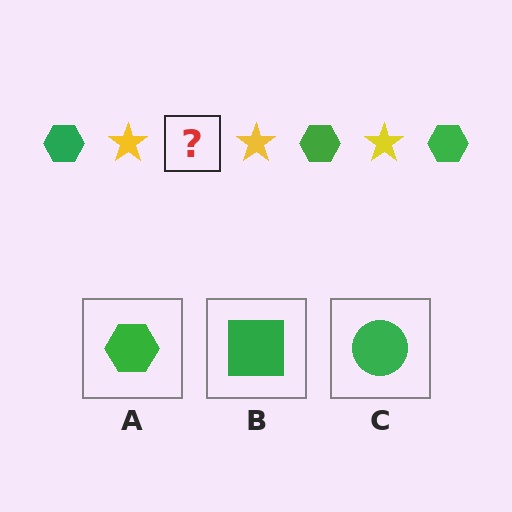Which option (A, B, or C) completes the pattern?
A.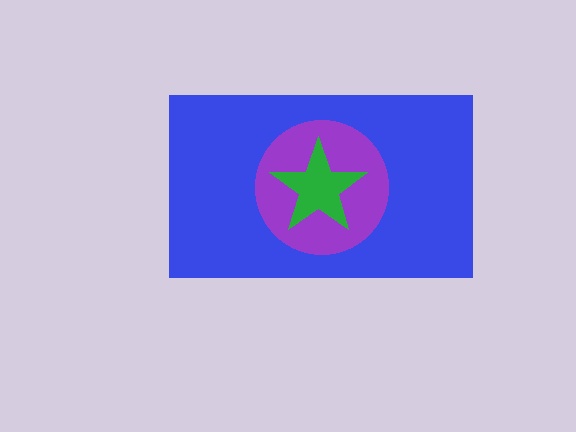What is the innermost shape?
The green star.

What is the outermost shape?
The blue rectangle.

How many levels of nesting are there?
3.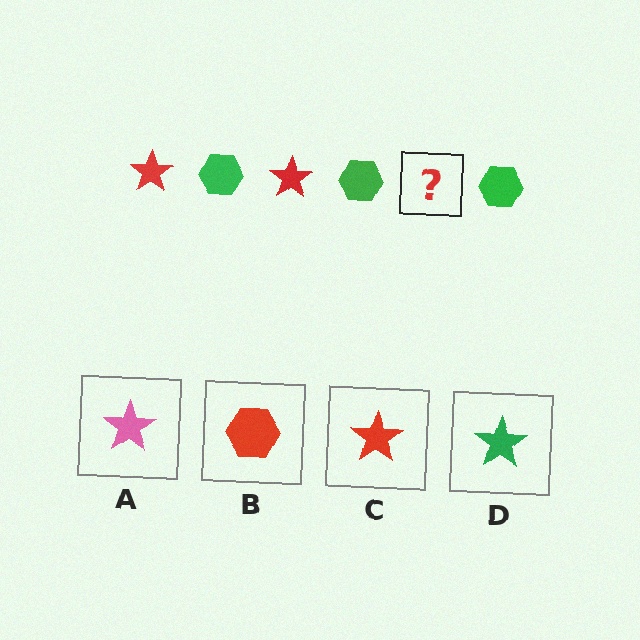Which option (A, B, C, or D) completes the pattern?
C.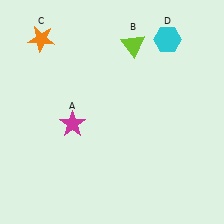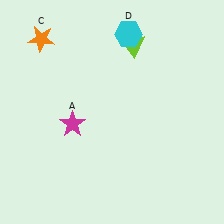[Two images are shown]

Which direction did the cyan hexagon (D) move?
The cyan hexagon (D) moved left.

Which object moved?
The cyan hexagon (D) moved left.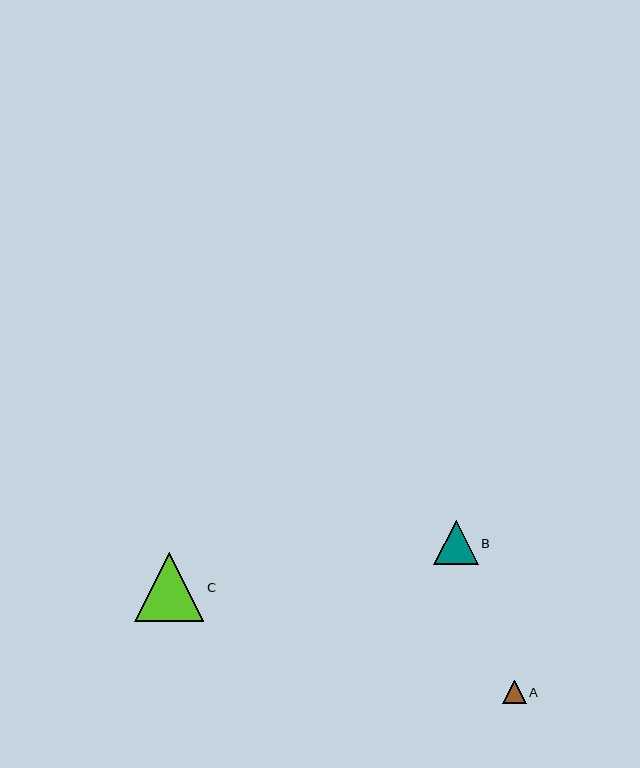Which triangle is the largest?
Triangle C is the largest with a size of approximately 69 pixels.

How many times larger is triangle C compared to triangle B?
Triangle C is approximately 1.6 times the size of triangle B.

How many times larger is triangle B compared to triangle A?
Triangle B is approximately 1.9 times the size of triangle A.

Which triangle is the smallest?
Triangle A is the smallest with a size of approximately 23 pixels.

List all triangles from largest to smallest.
From largest to smallest: C, B, A.